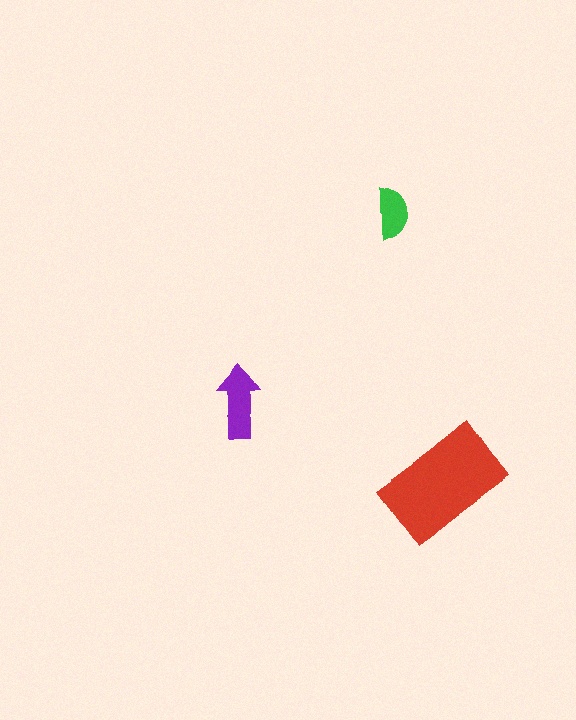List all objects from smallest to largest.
The green semicircle, the purple arrow, the red rectangle.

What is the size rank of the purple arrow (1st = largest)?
2nd.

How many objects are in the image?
There are 3 objects in the image.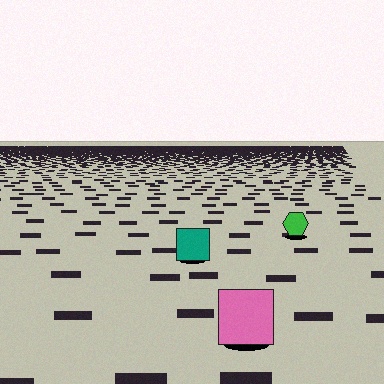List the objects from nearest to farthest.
From nearest to farthest: the pink square, the teal square, the green hexagon.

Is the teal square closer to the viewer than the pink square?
No. The pink square is closer — you can tell from the texture gradient: the ground texture is coarser near it.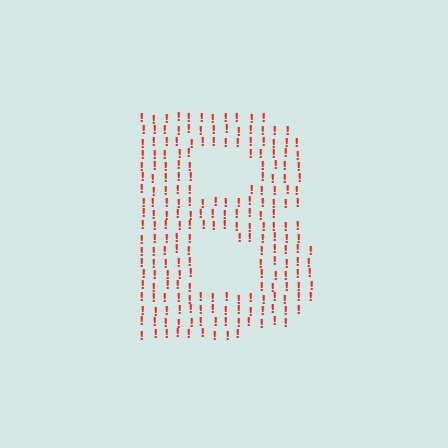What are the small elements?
The small elements are exclamation marks.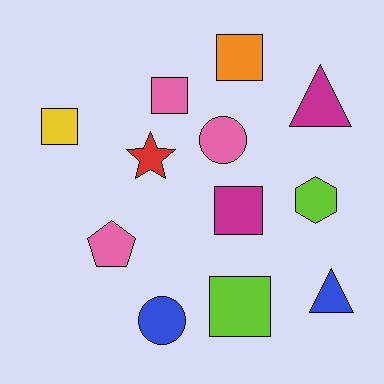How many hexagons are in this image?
There is 1 hexagon.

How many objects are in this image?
There are 12 objects.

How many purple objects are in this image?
There are no purple objects.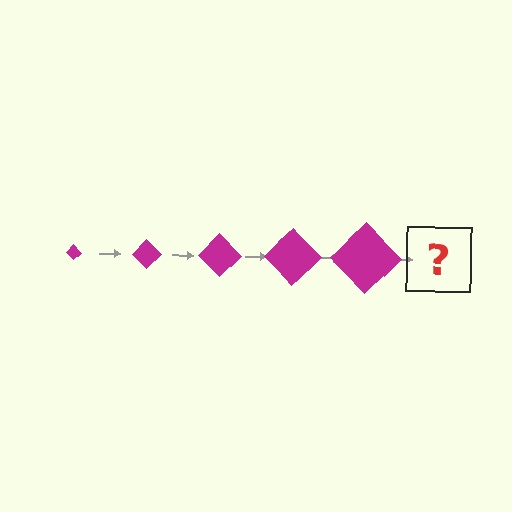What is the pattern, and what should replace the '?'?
The pattern is that the diamond gets progressively larger each step. The '?' should be a magenta diamond, larger than the previous one.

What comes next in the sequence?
The next element should be a magenta diamond, larger than the previous one.